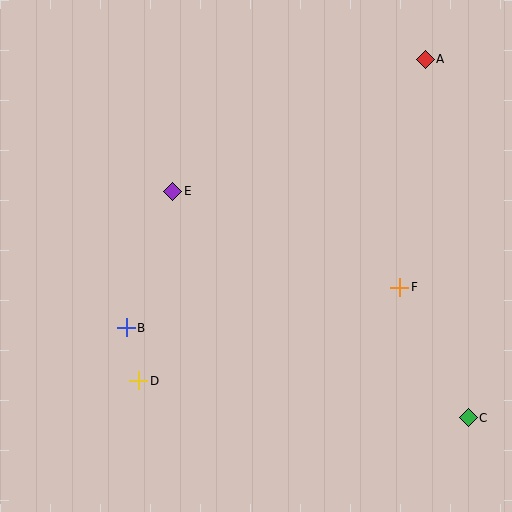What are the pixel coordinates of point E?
Point E is at (173, 192).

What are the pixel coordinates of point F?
Point F is at (400, 287).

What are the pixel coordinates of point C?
Point C is at (468, 418).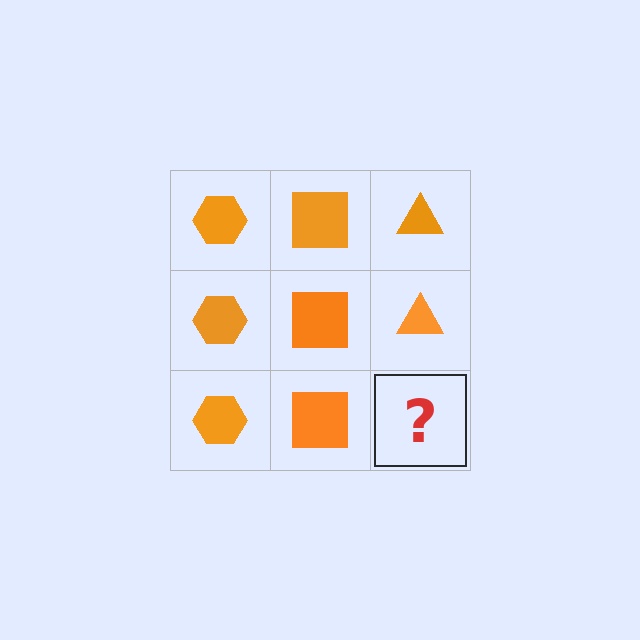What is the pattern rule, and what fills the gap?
The rule is that each column has a consistent shape. The gap should be filled with an orange triangle.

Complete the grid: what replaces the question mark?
The question mark should be replaced with an orange triangle.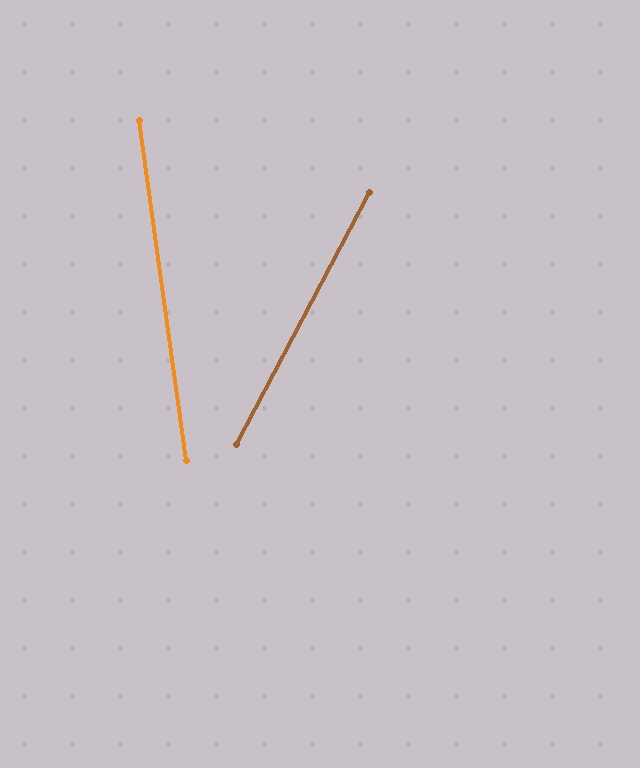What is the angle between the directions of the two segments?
Approximately 36 degrees.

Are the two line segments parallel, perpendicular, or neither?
Neither parallel nor perpendicular — they differ by about 36°.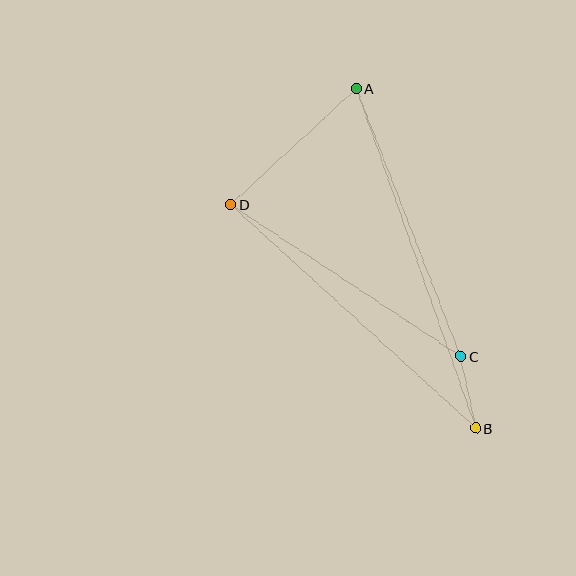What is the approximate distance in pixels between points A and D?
The distance between A and D is approximately 171 pixels.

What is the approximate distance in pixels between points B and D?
The distance between B and D is approximately 332 pixels.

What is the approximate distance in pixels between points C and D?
The distance between C and D is approximately 276 pixels.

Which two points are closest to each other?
Points B and C are closest to each other.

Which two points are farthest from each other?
Points A and B are farthest from each other.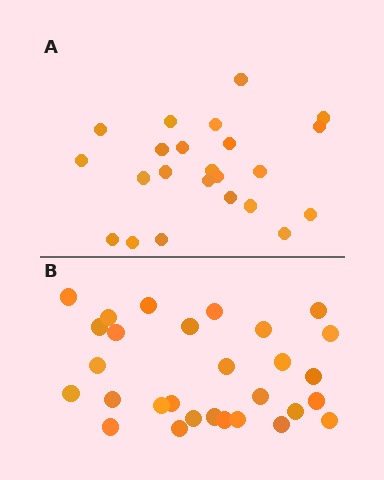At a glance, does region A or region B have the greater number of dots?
Region B (the bottom region) has more dots.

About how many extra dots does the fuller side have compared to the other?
Region B has about 6 more dots than region A.